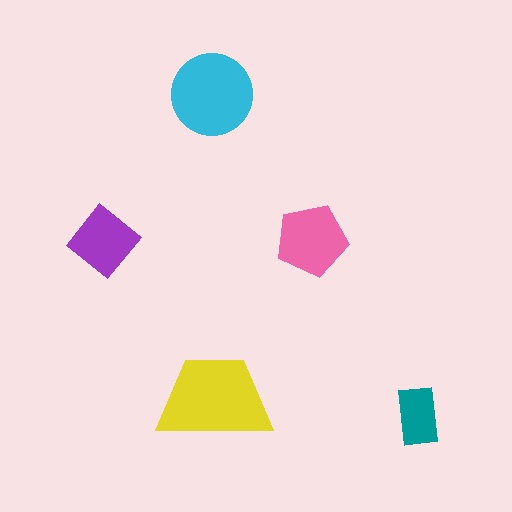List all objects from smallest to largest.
The teal rectangle, the purple diamond, the pink pentagon, the cyan circle, the yellow trapezoid.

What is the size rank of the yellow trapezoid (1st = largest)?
1st.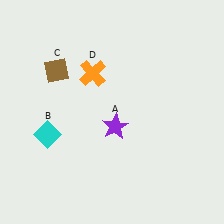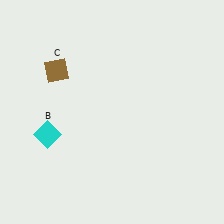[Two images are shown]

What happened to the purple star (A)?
The purple star (A) was removed in Image 2. It was in the bottom-right area of Image 1.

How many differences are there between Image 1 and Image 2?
There are 2 differences between the two images.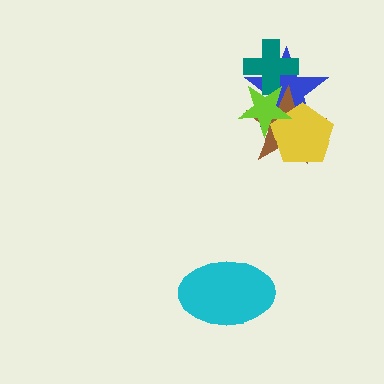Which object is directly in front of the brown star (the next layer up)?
The teal cross is directly in front of the brown star.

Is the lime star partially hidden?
No, no other shape covers it.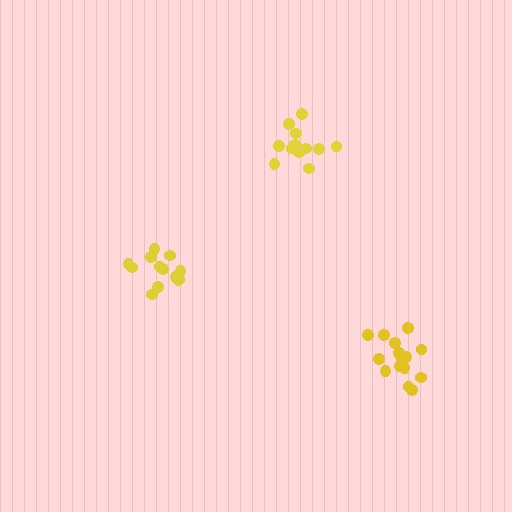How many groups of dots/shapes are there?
There are 3 groups.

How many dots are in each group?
Group 1: 13 dots, Group 2: 15 dots, Group 3: 12 dots (40 total).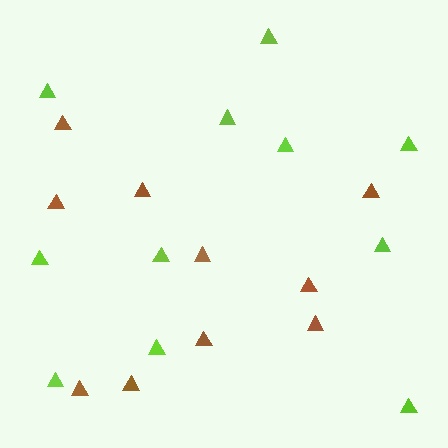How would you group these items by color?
There are 2 groups: one group of lime triangles (11) and one group of brown triangles (10).